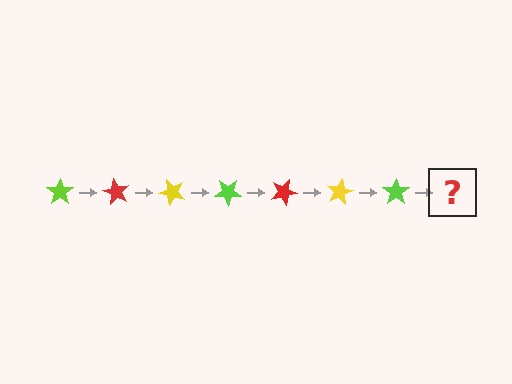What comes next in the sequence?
The next element should be a red star, rotated 420 degrees from the start.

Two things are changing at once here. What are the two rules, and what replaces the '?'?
The two rules are that it rotates 60 degrees each step and the color cycles through lime, red, and yellow. The '?' should be a red star, rotated 420 degrees from the start.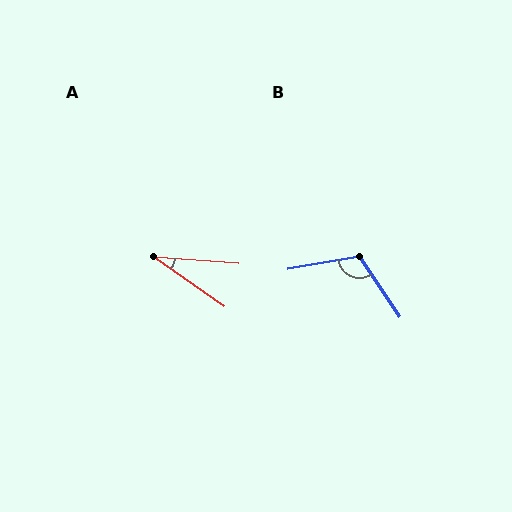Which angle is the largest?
B, at approximately 114 degrees.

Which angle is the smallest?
A, at approximately 31 degrees.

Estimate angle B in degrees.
Approximately 114 degrees.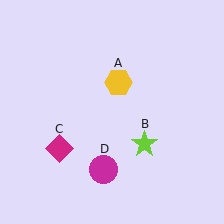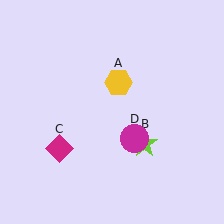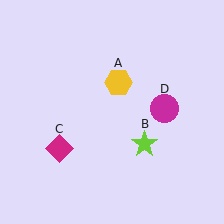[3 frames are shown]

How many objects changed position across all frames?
1 object changed position: magenta circle (object D).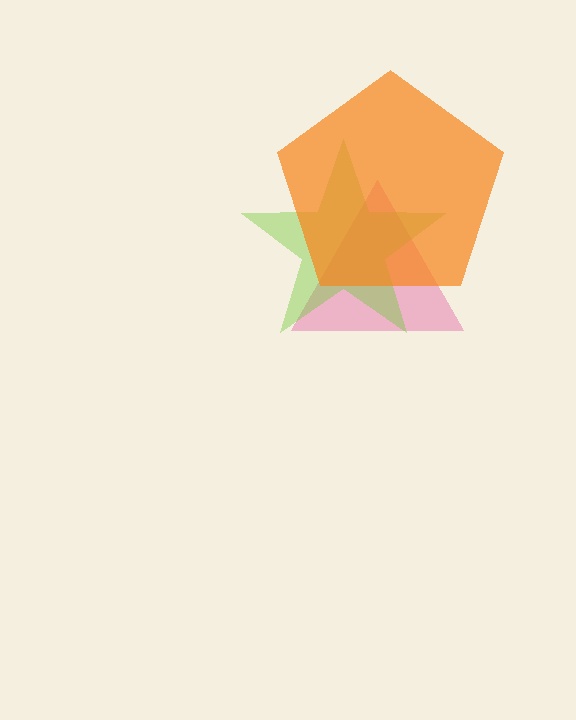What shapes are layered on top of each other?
The layered shapes are: a pink triangle, a lime star, an orange pentagon.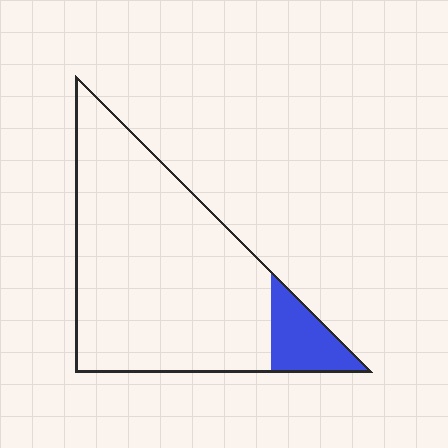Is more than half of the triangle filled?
No.